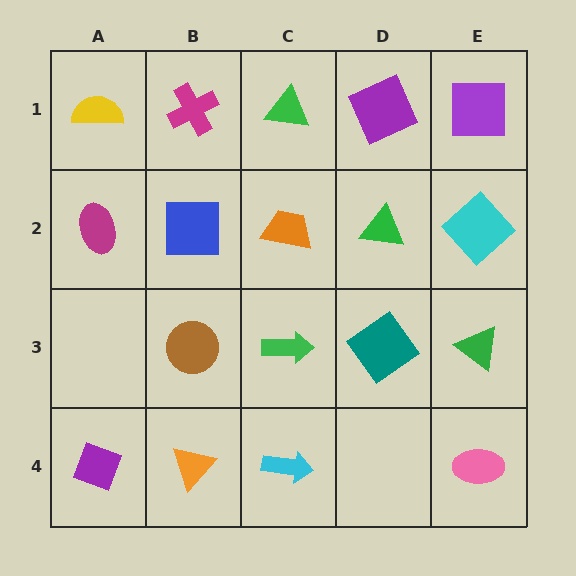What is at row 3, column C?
A green arrow.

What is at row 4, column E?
A pink ellipse.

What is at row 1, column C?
A green triangle.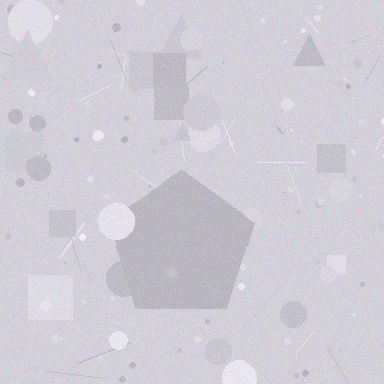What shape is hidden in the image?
A pentagon is hidden in the image.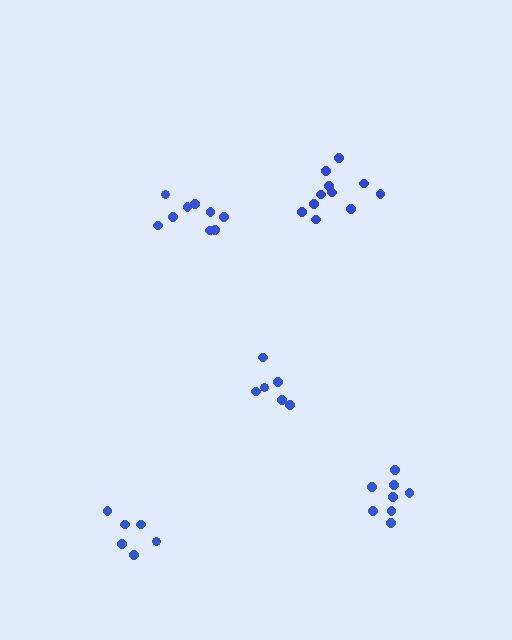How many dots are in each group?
Group 1: 8 dots, Group 2: 6 dots, Group 3: 11 dots, Group 4: 6 dots, Group 5: 9 dots (40 total).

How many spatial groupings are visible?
There are 5 spatial groupings.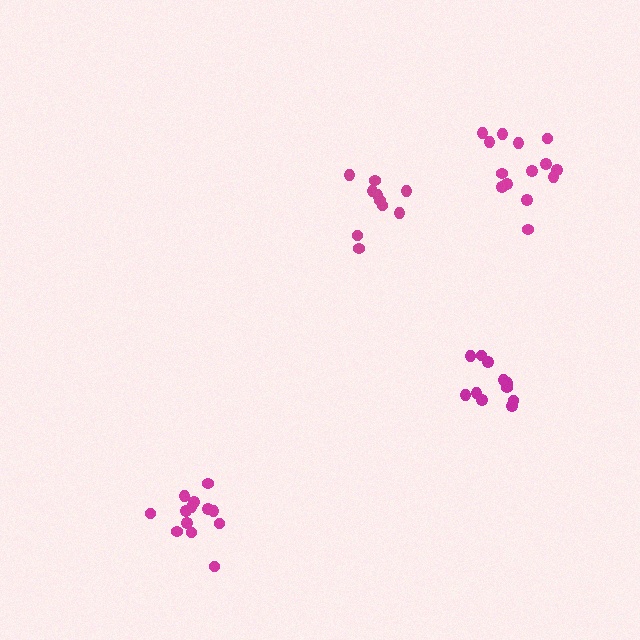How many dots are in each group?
Group 1: 10 dots, Group 2: 11 dots, Group 3: 14 dots, Group 4: 13 dots (48 total).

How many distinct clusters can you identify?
There are 4 distinct clusters.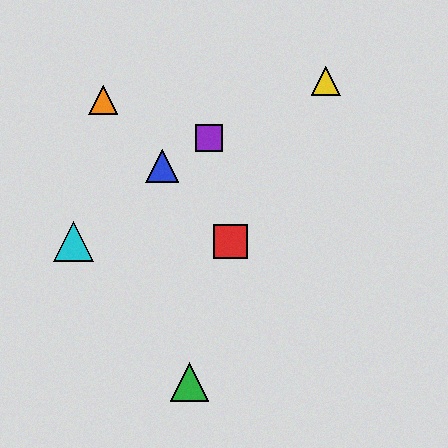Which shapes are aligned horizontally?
The red square, the cyan triangle are aligned horizontally.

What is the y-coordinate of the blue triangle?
The blue triangle is at y≈166.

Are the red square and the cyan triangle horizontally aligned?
Yes, both are at y≈241.